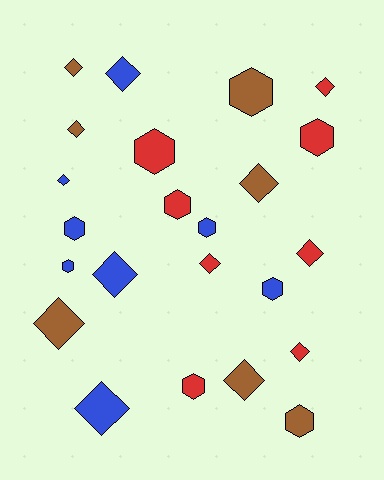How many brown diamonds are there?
There are 5 brown diamonds.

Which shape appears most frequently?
Diamond, with 13 objects.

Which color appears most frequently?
Blue, with 8 objects.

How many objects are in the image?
There are 23 objects.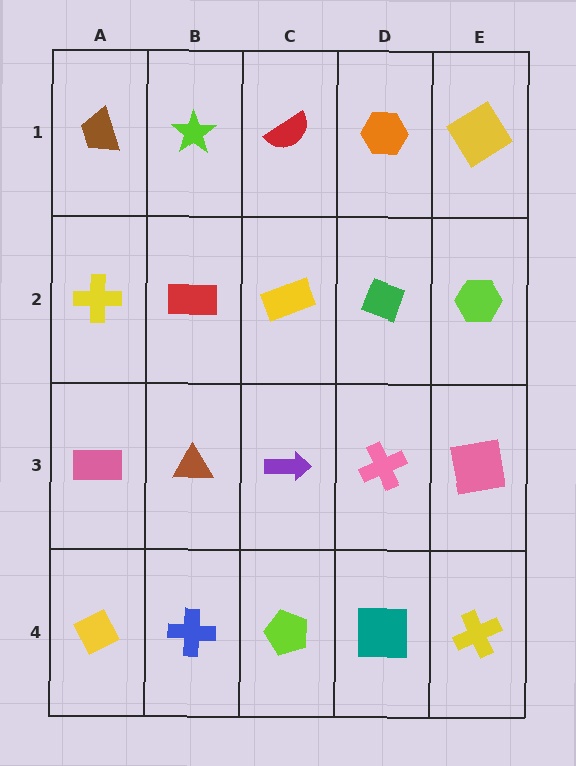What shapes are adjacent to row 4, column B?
A brown triangle (row 3, column B), a yellow diamond (row 4, column A), a lime pentagon (row 4, column C).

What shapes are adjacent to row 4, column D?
A pink cross (row 3, column D), a lime pentagon (row 4, column C), a yellow cross (row 4, column E).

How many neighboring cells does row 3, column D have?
4.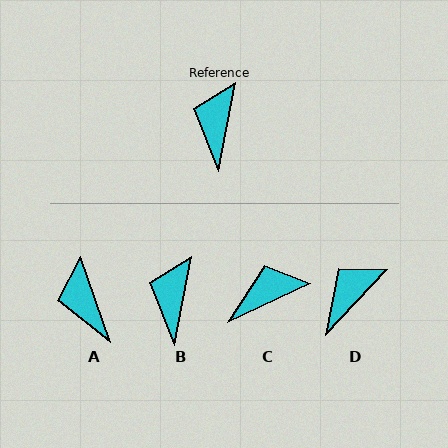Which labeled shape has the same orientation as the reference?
B.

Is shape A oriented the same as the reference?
No, it is off by about 30 degrees.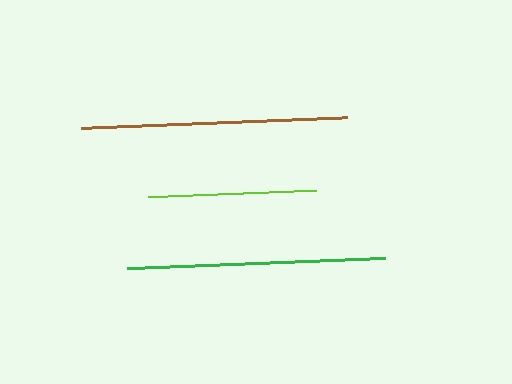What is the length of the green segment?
The green segment is approximately 258 pixels long.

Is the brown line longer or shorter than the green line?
The brown line is longer than the green line.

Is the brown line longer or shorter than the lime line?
The brown line is longer than the lime line.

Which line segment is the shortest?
The lime line is the shortest at approximately 167 pixels.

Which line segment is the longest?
The brown line is the longest at approximately 266 pixels.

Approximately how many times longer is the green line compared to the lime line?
The green line is approximately 1.5 times the length of the lime line.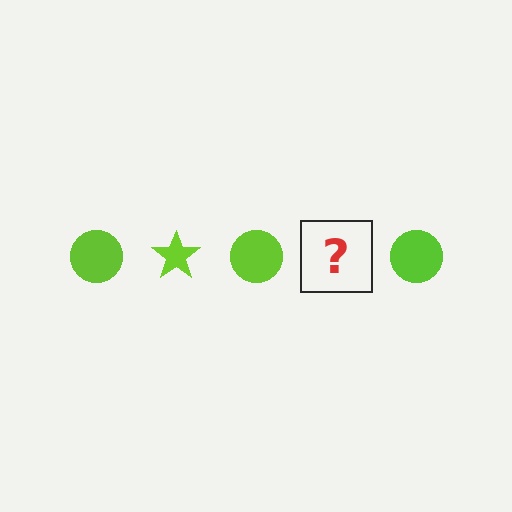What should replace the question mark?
The question mark should be replaced with a lime star.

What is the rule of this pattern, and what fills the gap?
The rule is that the pattern cycles through circle, star shapes in lime. The gap should be filled with a lime star.